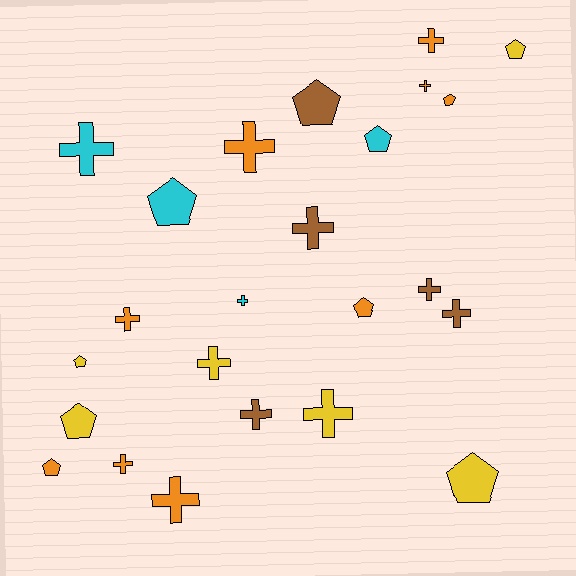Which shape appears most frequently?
Cross, with 14 objects.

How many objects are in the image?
There are 24 objects.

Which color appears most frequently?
Orange, with 9 objects.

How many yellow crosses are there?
There are 2 yellow crosses.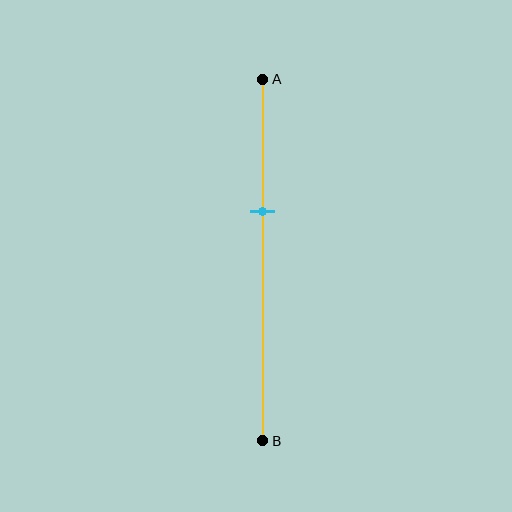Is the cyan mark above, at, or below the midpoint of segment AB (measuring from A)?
The cyan mark is above the midpoint of segment AB.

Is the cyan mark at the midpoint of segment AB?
No, the mark is at about 35% from A, not at the 50% midpoint.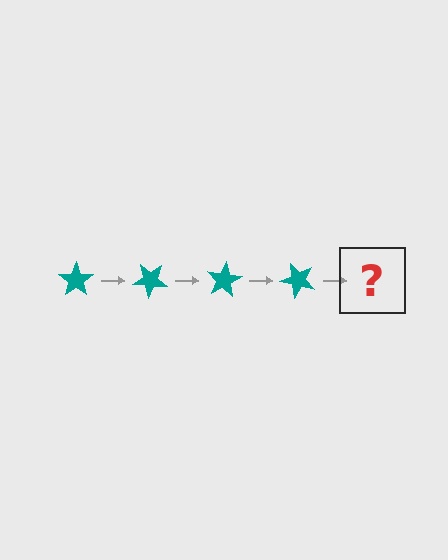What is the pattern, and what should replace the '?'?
The pattern is that the star rotates 40 degrees each step. The '?' should be a teal star rotated 160 degrees.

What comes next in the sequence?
The next element should be a teal star rotated 160 degrees.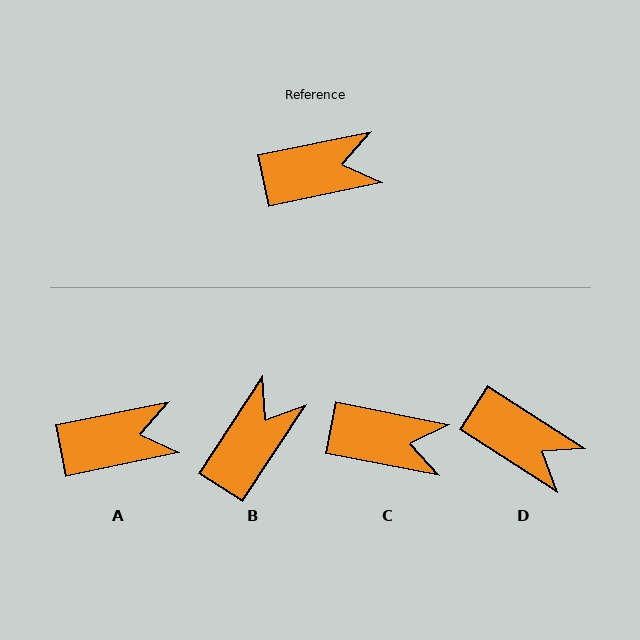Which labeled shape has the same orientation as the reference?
A.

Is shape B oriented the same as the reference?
No, it is off by about 45 degrees.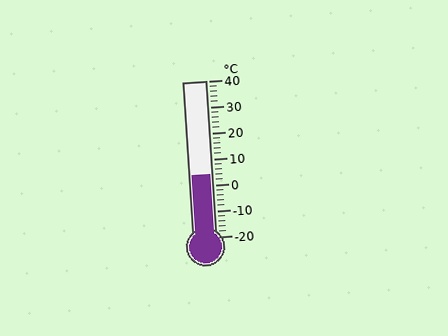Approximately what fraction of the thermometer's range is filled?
The thermometer is filled to approximately 40% of its range.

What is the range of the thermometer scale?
The thermometer scale ranges from -20°C to 40°C.